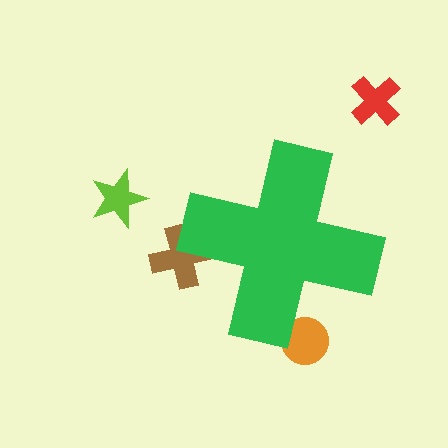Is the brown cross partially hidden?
Yes, the brown cross is partially hidden behind the green cross.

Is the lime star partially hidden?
No, the lime star is fully visible.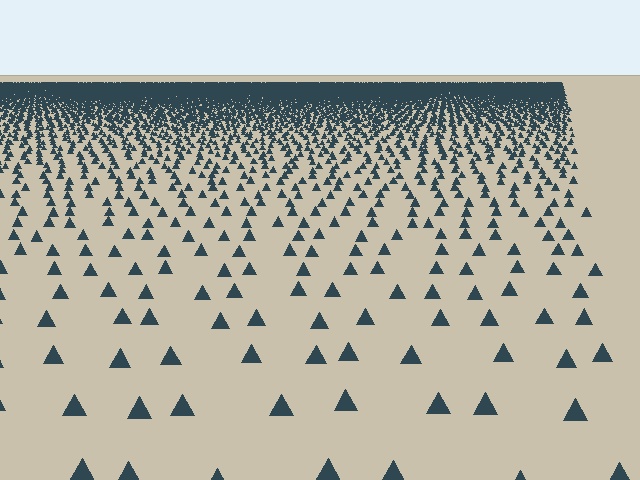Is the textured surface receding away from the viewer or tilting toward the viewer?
The surface is receding away from the viewer. Texture elements get smaller and denser toward the top.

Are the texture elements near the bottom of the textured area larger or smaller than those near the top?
Larger. Near the bottom, elements are closer to the viewer and appear at a bigger on-screen size.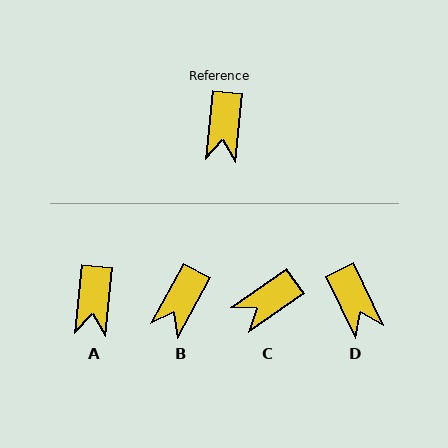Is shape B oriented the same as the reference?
No, it is off by about 22 degrees.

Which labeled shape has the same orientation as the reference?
A.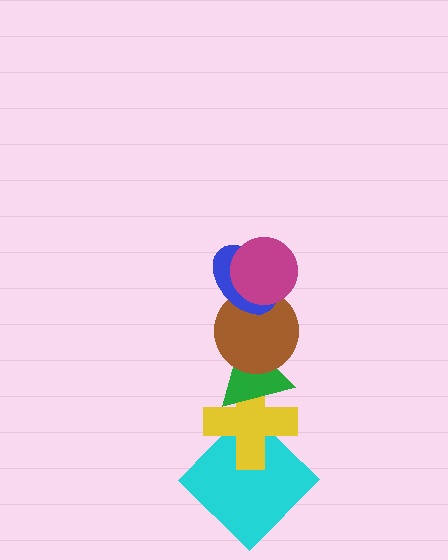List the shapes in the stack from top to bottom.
From top to bottom: the magenta circle, the blue ellipse, the brown circle, the green triangle, the yellow cross, the cyan diamond.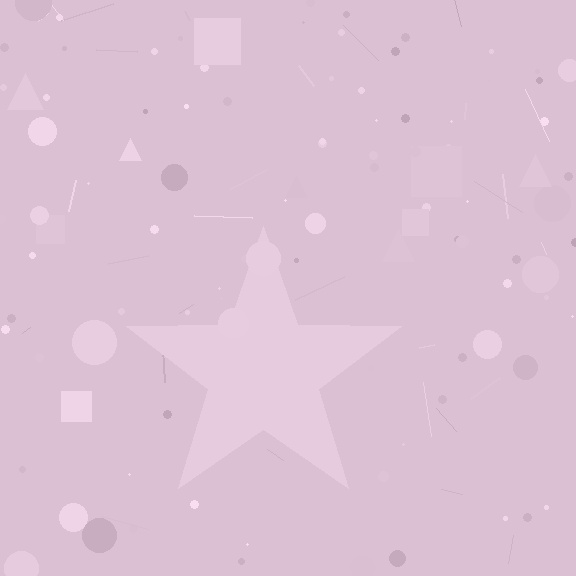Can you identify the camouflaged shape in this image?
The camouflaged shape is a star.